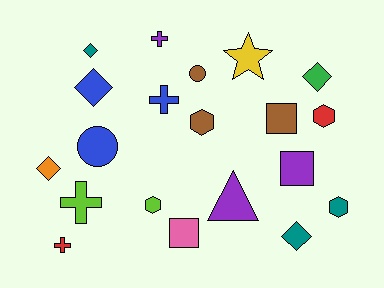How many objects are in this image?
There are 20 objects.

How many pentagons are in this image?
There are no pentagons.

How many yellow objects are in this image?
There is 1 yellow object.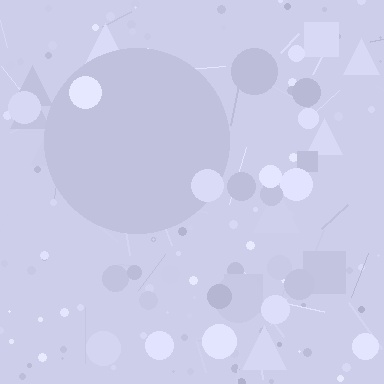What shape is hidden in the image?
A circle is hidden in the image.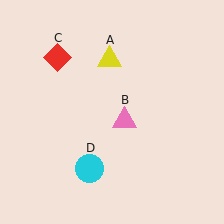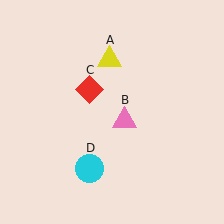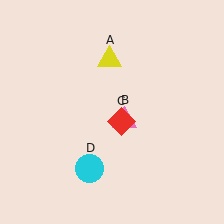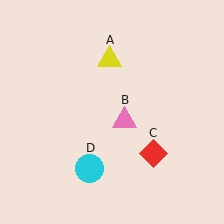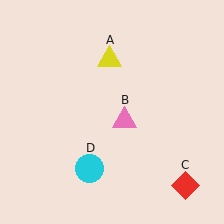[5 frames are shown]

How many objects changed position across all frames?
1 object changed position: red diamond (object C).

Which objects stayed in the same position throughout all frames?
Yellow triangle (object A) and pink triangle (object B) and cyan circle (object D) remained stationary.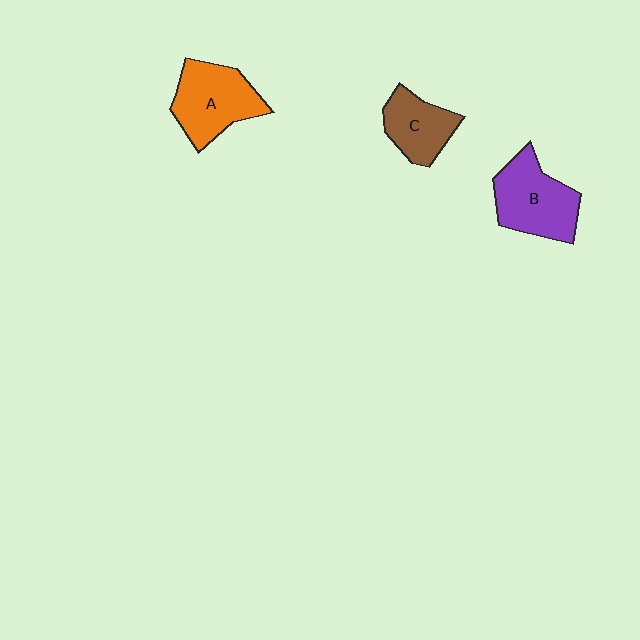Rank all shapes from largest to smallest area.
From largest to smallest: A (orange), B (purple), C (brown).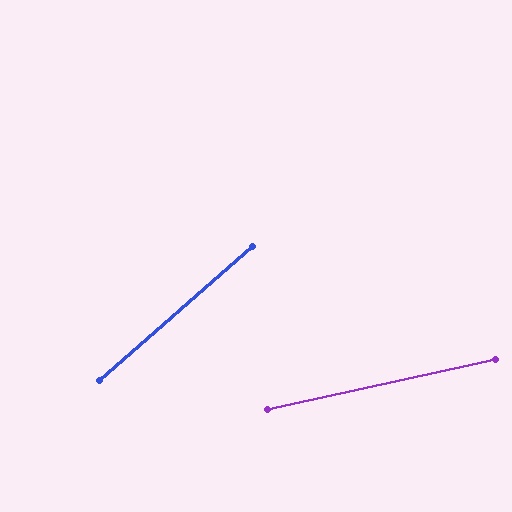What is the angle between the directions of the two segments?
Approximately 29 degrees.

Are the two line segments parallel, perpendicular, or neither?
Neither parallel nor perpendicular — they differ by about 29°.